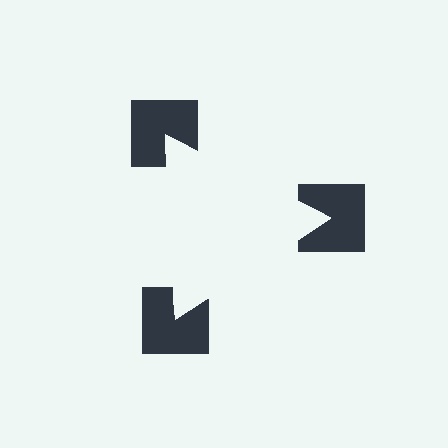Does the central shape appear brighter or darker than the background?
It typically appears slightly brighter than the background, even though no actual brightness change is drawn.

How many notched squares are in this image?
There are 3 — one at each vertex of the illusory triangle.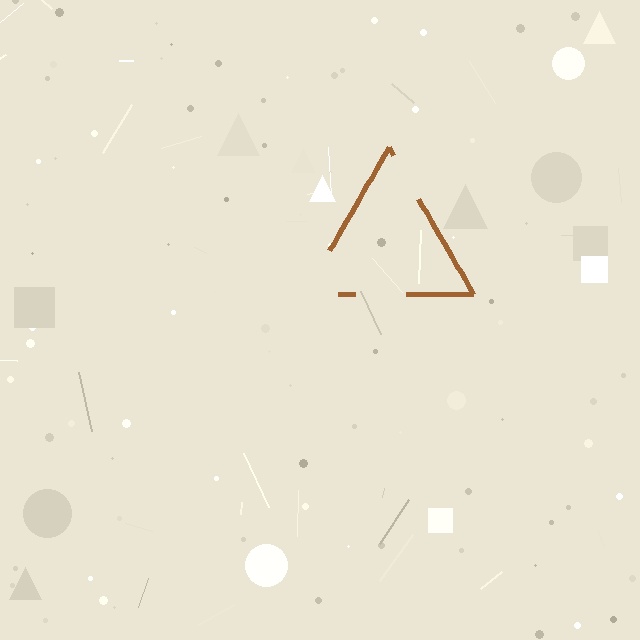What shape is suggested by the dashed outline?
The dashed outline suggests a triangle.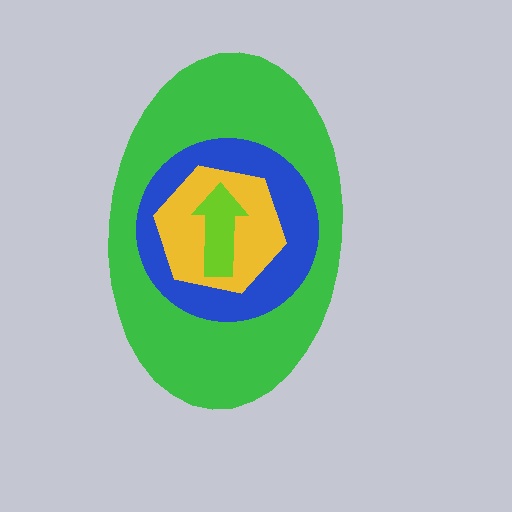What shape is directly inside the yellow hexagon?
The lime arrow.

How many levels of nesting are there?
4.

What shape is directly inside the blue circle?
The yellow hexagon.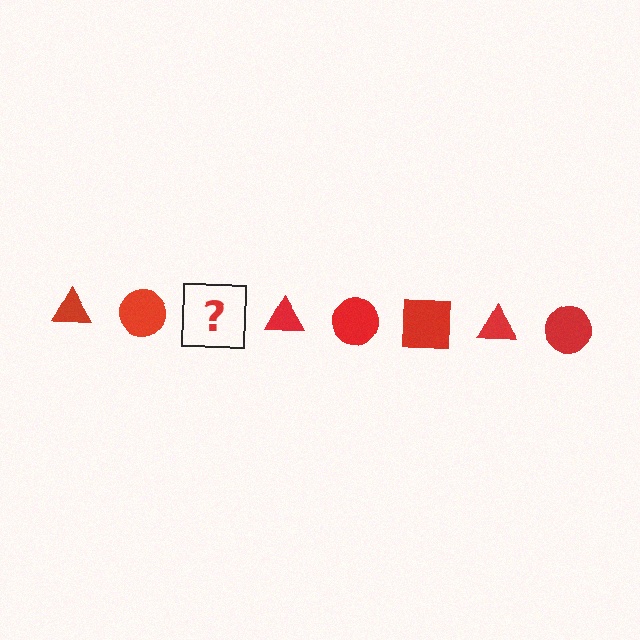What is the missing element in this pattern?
The missing element is a red square.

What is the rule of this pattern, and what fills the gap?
The rule is that the pattern cycles through triangle, circle, square shapes in red. The gap should be filled with a red square.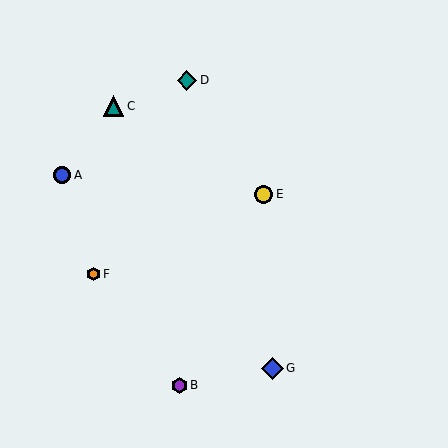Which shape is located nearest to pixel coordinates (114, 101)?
The teal triangle (labeled C) at (113, 106) is nearest to that location.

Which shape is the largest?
The blue diamond (labeled G) is the largest.